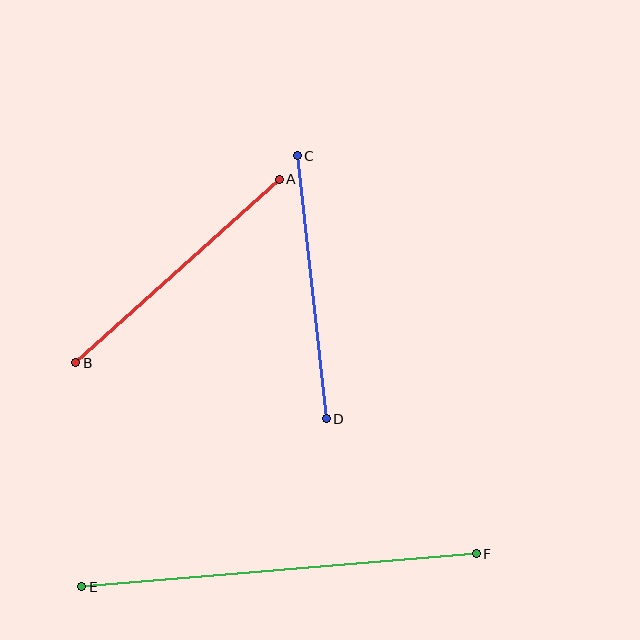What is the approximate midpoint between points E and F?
The midpoint is at approximately (279, 570) pixels.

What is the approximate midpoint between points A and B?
The midpoint is at approximately (177, 271) pixels.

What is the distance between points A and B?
The distance is approximately 274 pixels.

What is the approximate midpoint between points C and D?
The midpoint is at approximately (312, 287) pixels.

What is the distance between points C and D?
The distance is approximately 265 pixels.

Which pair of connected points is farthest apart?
Points E and F are farthest apart.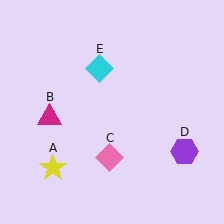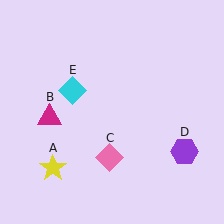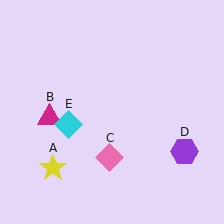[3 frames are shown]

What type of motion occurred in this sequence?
The cyan diamond (object E) rotated counterclockwise around the center of the scene.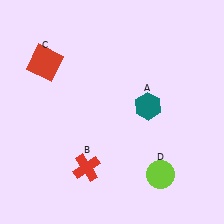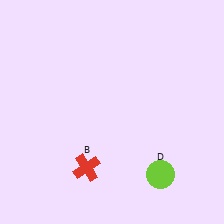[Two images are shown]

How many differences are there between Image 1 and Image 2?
There are 2 differences between the two images.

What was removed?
The red square (C), the teal hexagon (A) were removed in Image 2.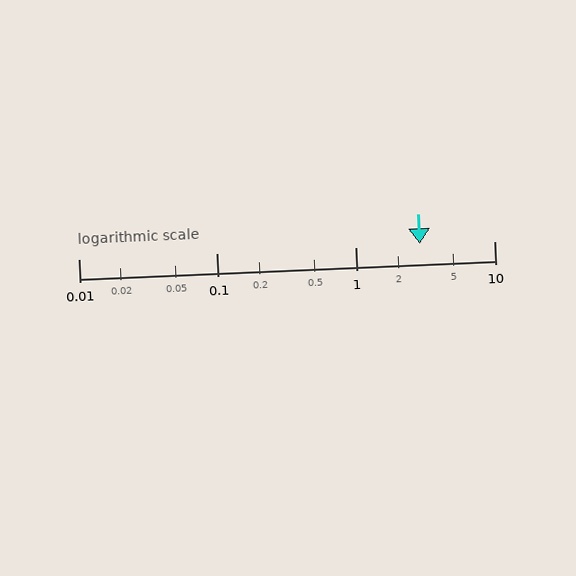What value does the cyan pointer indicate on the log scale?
The pointer indicates approximately 2.9.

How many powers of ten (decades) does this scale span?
The scale spans 3 decades, from 0.01 to 10.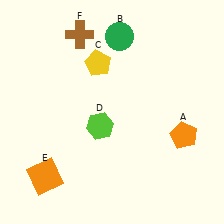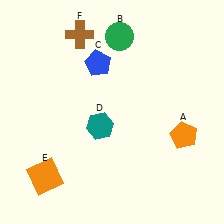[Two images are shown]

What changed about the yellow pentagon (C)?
In Image 1, C is yellow. In Image 2, it changed to blue.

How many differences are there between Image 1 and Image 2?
There are 2 differences between the two images.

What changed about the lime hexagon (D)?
In Image 1, D is lime. In Image 2, it changed to teal.